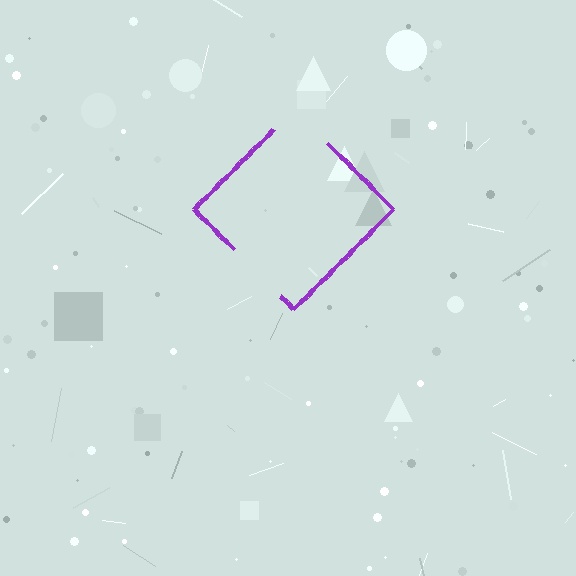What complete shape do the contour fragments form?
The contour fragments form a diamond.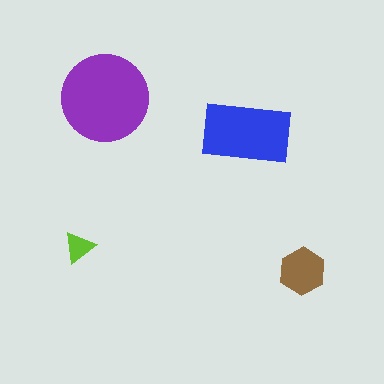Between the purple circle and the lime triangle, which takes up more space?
The purple circle.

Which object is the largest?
The purple circle.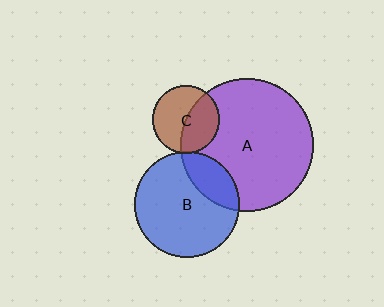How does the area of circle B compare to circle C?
Approximately 2.5 times.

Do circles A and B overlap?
Yes.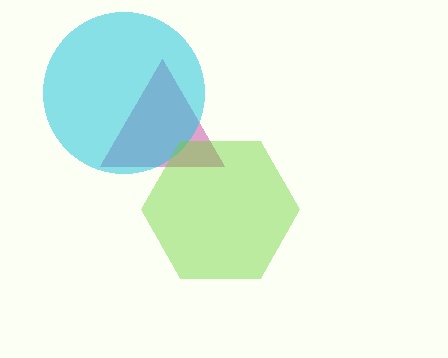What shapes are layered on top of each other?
The layered shapes are: a magenta triangle, a cyan circle, a lime hexagon.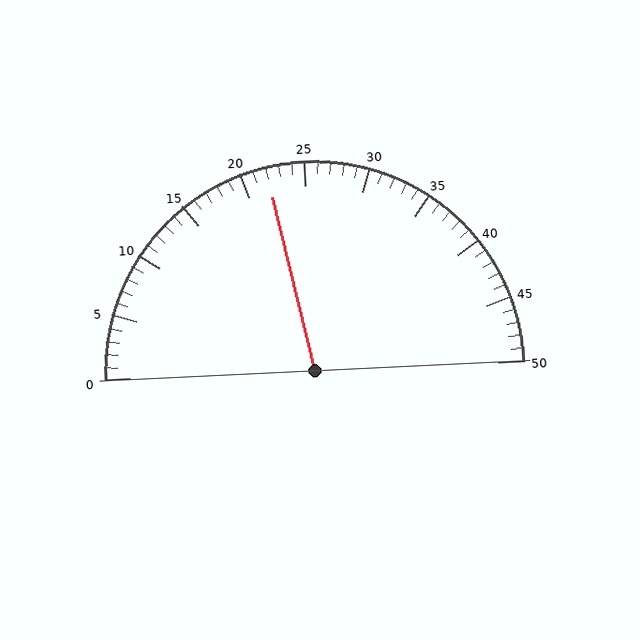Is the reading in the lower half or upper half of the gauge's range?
The reading is in the lower half of the range (0 to 50).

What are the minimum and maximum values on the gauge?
The gauge ranges from 0 to 50.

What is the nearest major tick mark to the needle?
The nearest major tick mark is 20.